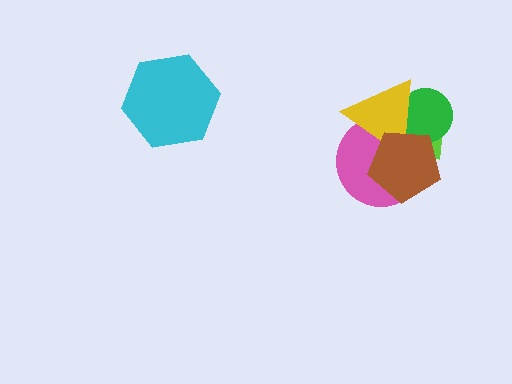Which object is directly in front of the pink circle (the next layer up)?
The lime square is directly in front of the pink circle.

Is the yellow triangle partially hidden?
Yes, it is partially covered by another shape.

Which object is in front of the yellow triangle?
The brown pentagon is in front of the yellow triangle.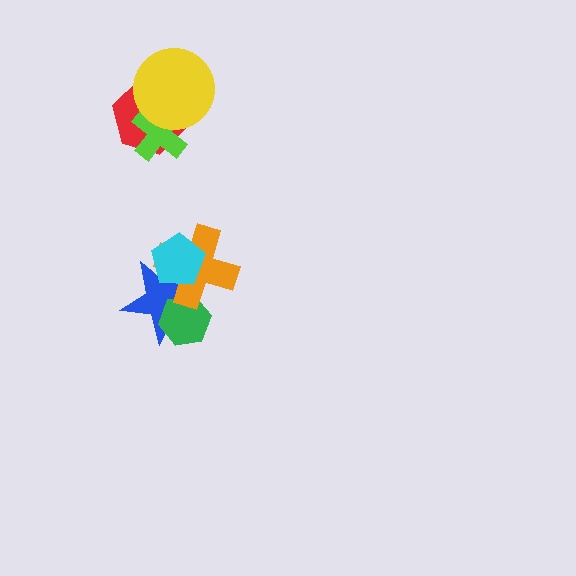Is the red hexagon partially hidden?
Yes, it is partially covered by another shape.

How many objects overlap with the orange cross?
3 objects overlap with the orange cross.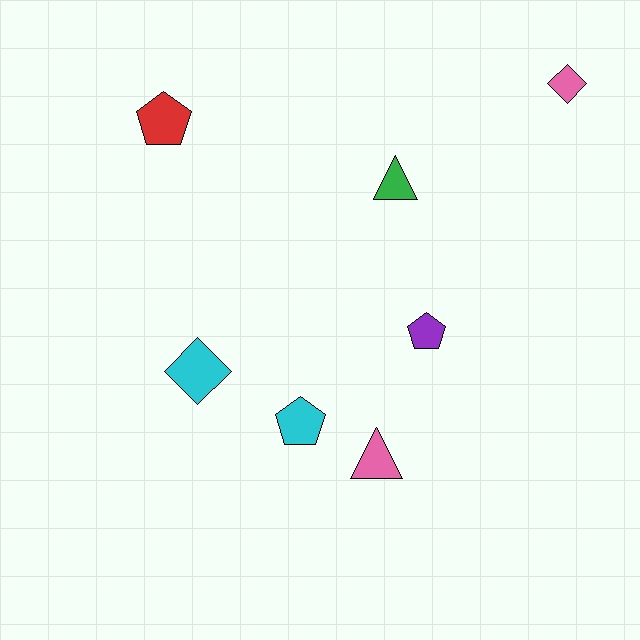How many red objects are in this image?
There is 1 red object.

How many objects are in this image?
There are 7 objects.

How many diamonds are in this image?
There are 2 diamonds.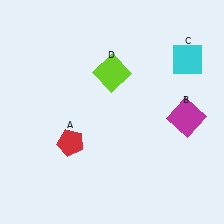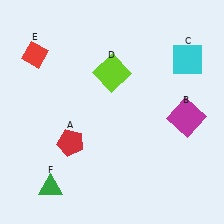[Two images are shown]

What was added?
A red diamond (E), a green triangle (F) were added in Image 2.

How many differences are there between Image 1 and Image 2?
There are 2 differences between the two images.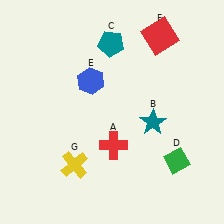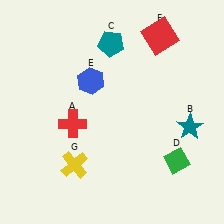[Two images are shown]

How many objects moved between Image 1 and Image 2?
2 objects moved between the two images.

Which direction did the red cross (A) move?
The red cross (A) moved left.